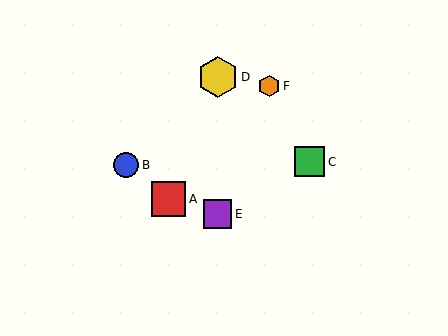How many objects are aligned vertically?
2 objects (D, E) are aligned vertically.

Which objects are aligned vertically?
Objects D, E are aligned vertically.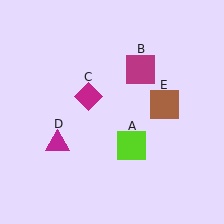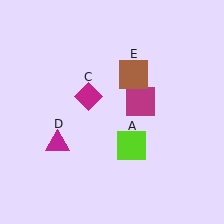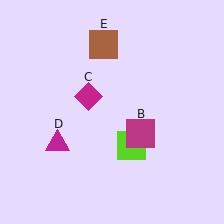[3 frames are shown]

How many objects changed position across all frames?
2 objects changed position: magenta square (object B), brown square (object E).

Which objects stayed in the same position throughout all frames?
Lime square (object A) and magenta diamond (object C) and magenta triangle (object D) remained stationary.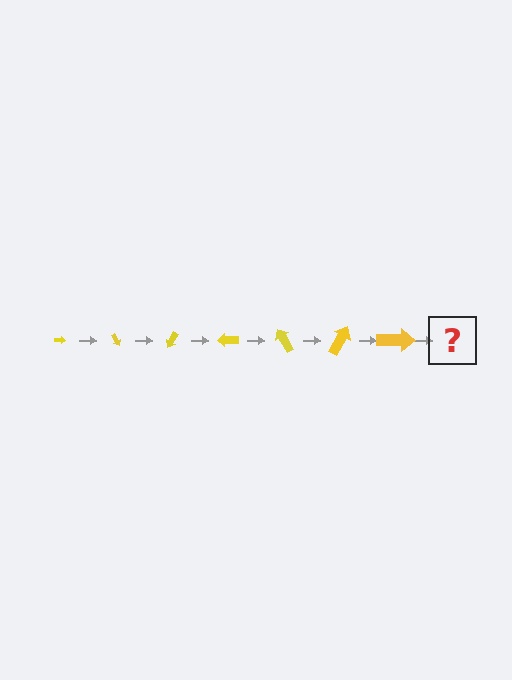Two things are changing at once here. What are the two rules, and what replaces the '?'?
The two rules are that the arrow grows larger each step and it rotates 60 degrees each step. The '?' should be an arrow, larger than the previous one and rotated 420 degrees from the start.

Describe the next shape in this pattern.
It should be an arrow, larger than the previous one and rotated 420 degrees from the start.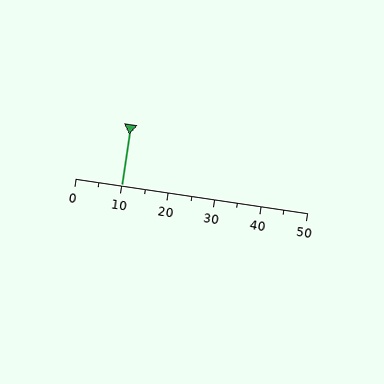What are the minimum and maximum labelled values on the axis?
The axis runs from 0 to 50.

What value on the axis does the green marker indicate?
The marker indicates approximately 10.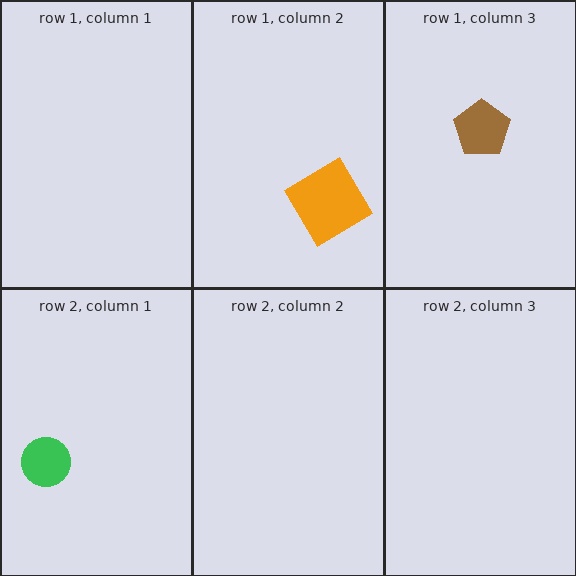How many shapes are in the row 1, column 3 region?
1.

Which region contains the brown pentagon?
The row 1, column 3 region.